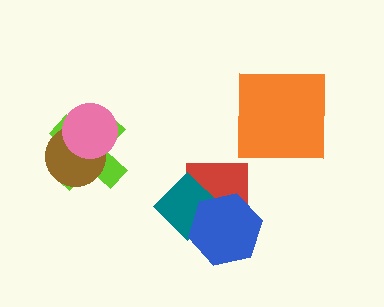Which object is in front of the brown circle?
The pink circle is in front of the brown circle.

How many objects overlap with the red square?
2 objects overlap with the red square.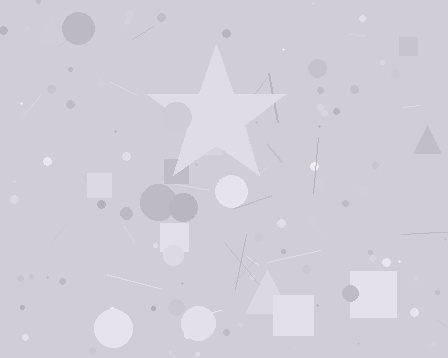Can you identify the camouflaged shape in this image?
The camouflaged shape is a star.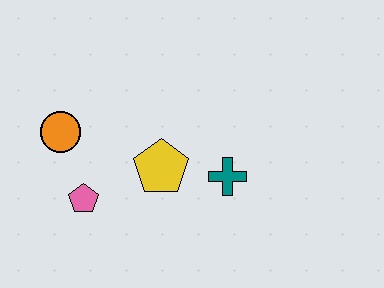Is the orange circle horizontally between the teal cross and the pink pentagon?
No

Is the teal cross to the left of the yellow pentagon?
No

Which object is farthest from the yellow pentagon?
The orange circle is farthest from the yellow pentagon.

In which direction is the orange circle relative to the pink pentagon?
The orange circle is above the pink pentagon.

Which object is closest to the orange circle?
The pink pentagon is closest to the orange circle.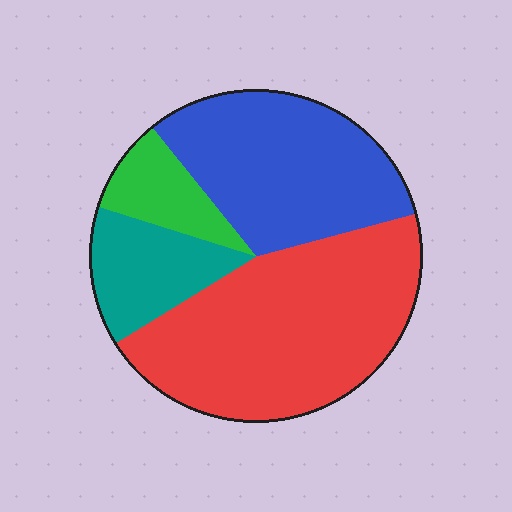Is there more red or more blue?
Red.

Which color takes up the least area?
Green, at roughly 10%.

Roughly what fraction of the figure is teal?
Teal takes up about one eighth (1/8) of the figure.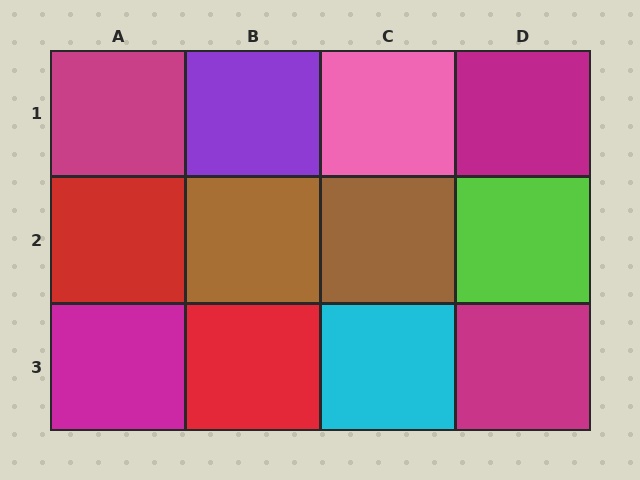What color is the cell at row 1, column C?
Pink.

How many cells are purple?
1 cell is purple.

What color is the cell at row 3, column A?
Magenta.